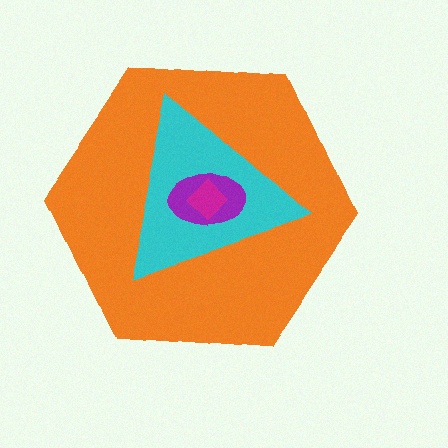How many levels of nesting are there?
4.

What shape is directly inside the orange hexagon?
The cyan triangle.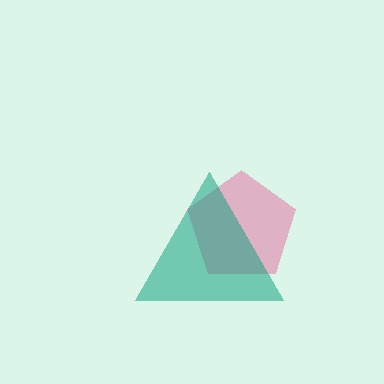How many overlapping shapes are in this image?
There are 2 overlapping shapes in the image.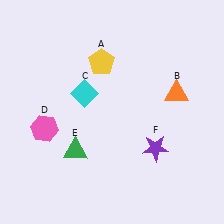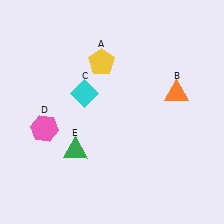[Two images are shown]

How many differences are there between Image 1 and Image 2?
There is 1 difference between the two images.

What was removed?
The purple star (F) was removed in Image 2.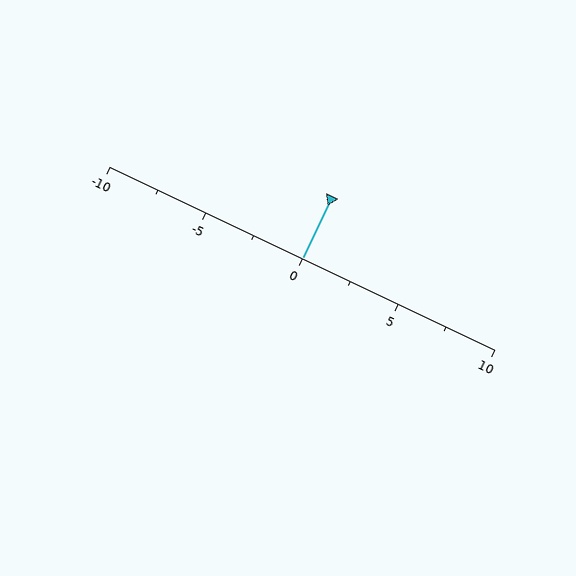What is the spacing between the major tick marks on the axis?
The major ticks are spaced 5 apart.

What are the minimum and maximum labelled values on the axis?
The axis runs from -10 to 10.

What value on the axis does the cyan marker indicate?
The marker indicates approximately 0.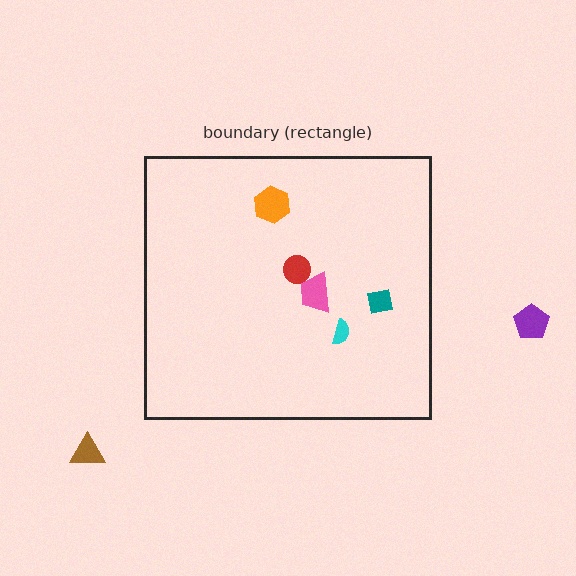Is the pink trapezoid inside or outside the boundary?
Inside.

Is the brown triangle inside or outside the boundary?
Outside.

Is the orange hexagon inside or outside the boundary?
Inside.